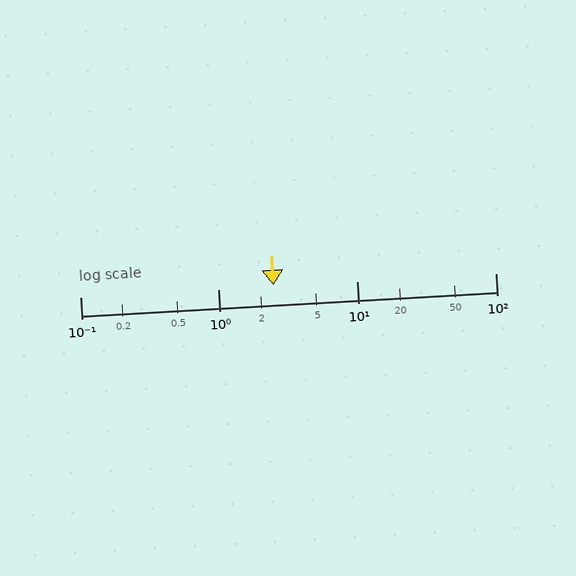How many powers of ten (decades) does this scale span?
The scale spans 3 decades, from 0.1 to 100.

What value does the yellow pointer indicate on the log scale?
The pointer indicates approximately 2.5.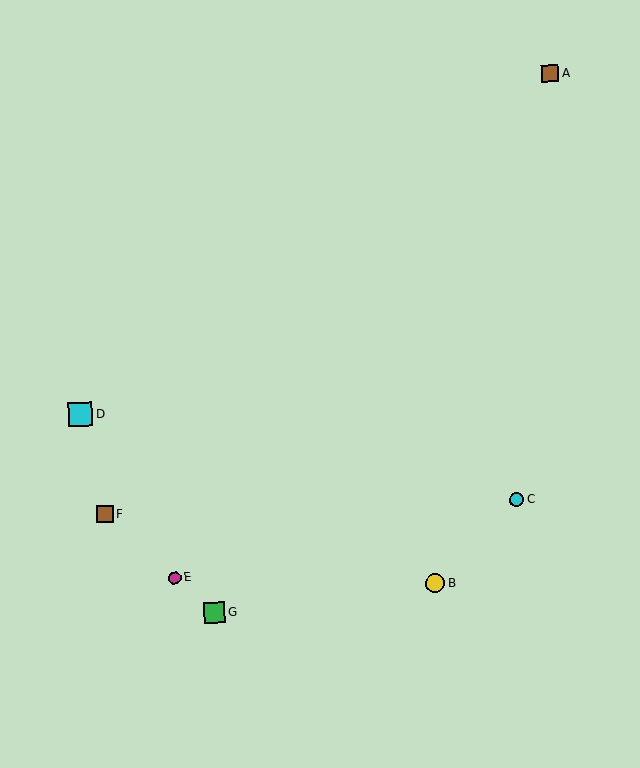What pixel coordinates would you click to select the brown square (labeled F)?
Click at (105, 514) to select the brown square F.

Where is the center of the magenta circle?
The center of the magenta circle is at (174, 578).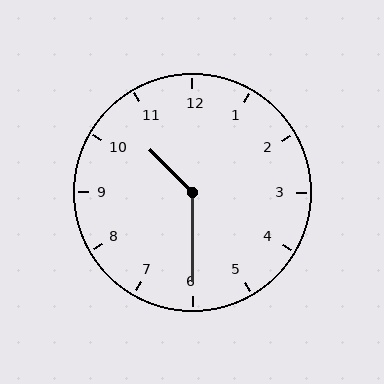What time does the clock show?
10:30.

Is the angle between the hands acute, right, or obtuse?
It is obtuse.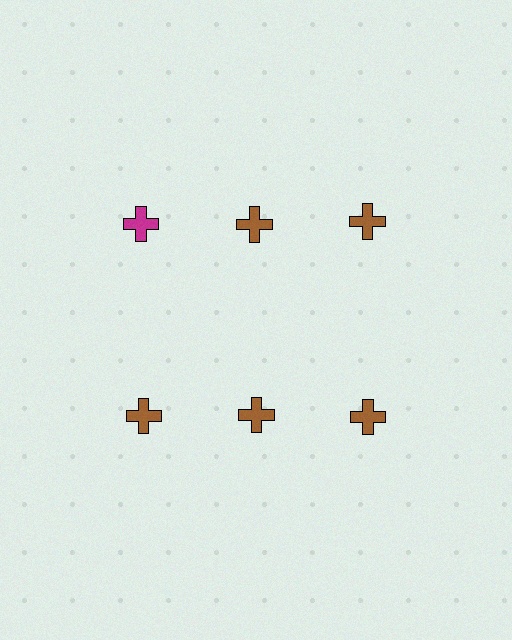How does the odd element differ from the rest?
It has a different color: magenta instead of brown.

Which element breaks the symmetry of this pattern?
The magenta cross in the top row, leftmost column breaks the symmetry. All other shapes are brown crosses.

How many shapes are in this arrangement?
There are 6 shapes arranged in a grid pattern.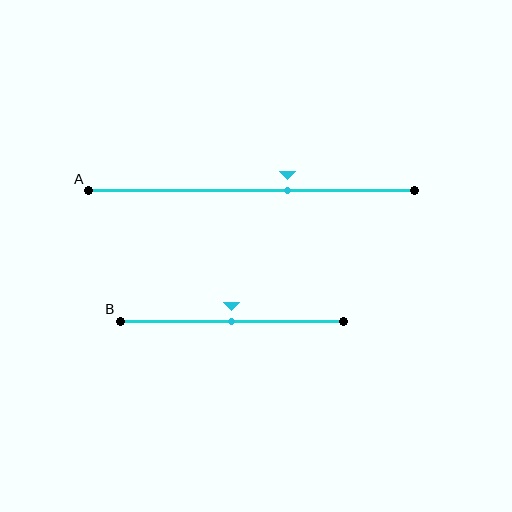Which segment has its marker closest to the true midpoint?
Segment B has its marker closest to the true midpoint.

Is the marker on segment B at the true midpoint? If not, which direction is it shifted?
Yes, the marker on segment B is at the true midpoint.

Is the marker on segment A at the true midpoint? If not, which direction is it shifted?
No, the marker on segment A is shifted to the right by about 11% of the segment length.